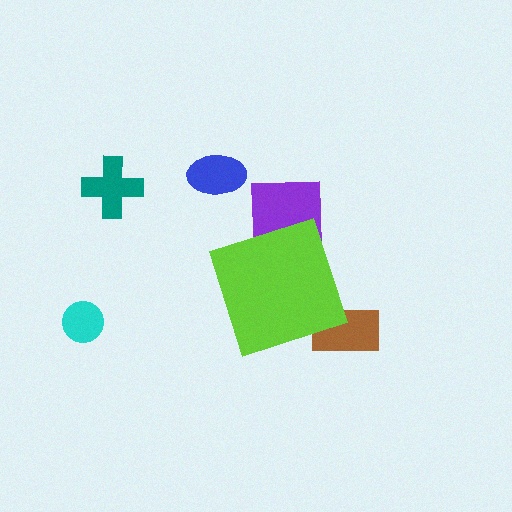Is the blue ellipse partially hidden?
No, the blue ellipse is fully visible.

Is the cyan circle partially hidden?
No, the cyan circle is fully visible.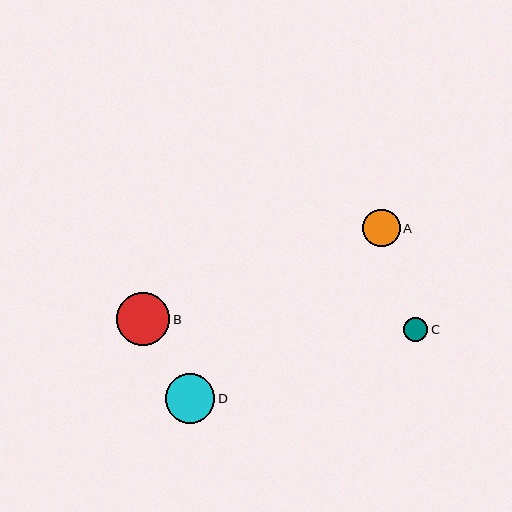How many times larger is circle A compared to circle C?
Circle A is approximately 1.6 times the size of circle C.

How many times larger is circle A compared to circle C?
Circle A is approximately 1.6 times the size of circle C.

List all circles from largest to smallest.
From largest to smallest: B, D, A, C.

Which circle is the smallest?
Circle C is the smallest with a size of approximately 24 pixels.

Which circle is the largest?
Circle B is the largest with a size of approximately 53 pixels.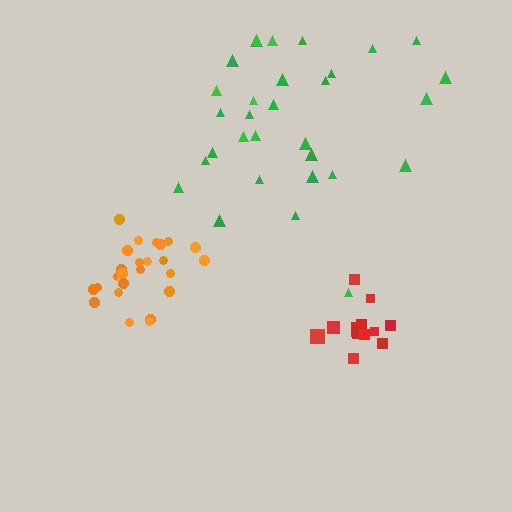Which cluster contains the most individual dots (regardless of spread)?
Green (31).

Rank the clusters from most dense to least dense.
orange, red, green.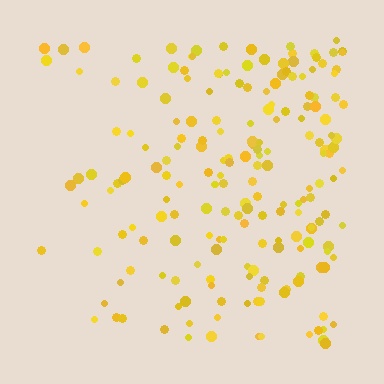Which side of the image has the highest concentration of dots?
The right.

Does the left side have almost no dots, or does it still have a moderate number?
Still a moderate number, just noticeably fewer than the right.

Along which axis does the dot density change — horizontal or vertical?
Horizontal.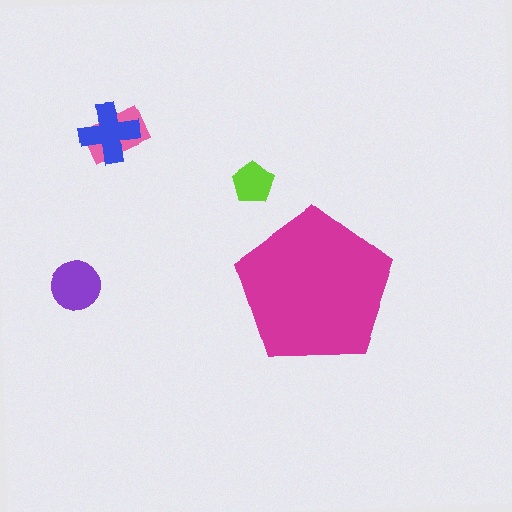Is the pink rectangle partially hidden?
No, the pink rectangle is fully visible.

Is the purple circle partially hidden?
No, the purple circle is fully visible.